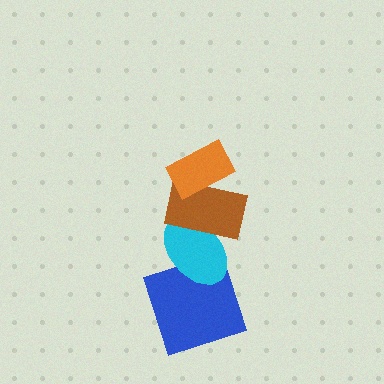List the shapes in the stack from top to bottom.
From top to bottom: the orange rectangle, the brown rectangle, the cyan ellipse, the blue square.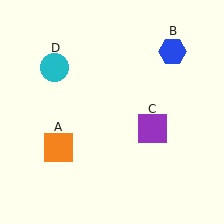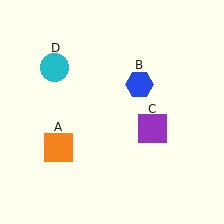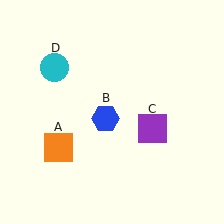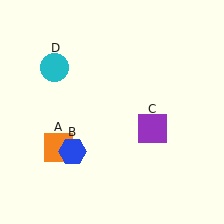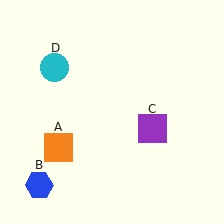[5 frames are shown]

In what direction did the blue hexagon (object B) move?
The blue hexagon (object B) moved down and to the left.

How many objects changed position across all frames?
1 object changed position: blue hexagon (object B).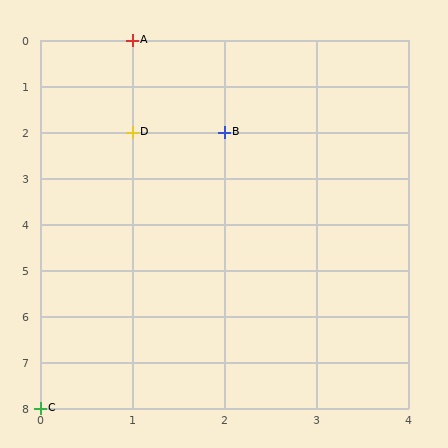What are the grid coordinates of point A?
Point A is at grid coordinates (1, 0).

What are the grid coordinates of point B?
Point B is at grid coordinates (2, 2).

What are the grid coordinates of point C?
Point C is at grid coordinates (0, 8).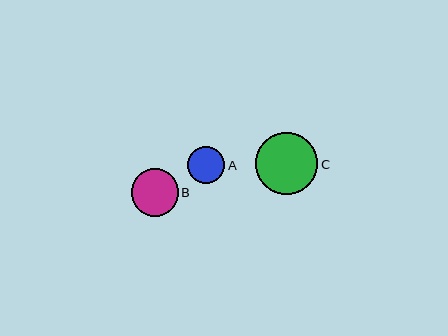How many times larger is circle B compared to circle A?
Circle B is approximately 1.3 times the size of circle A.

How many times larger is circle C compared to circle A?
Circle C is approximately 1.7 times the size of circle A.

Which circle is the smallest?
Circle A is the smallest with a size of approximately 38 pixels.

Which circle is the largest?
Circle C is the largest with a size of approximately 62 pixels.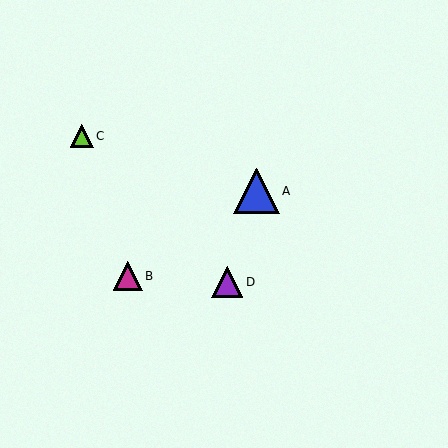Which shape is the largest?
The blue triangle (labeled A) is the largest.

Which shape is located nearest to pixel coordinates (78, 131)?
The lime triangle (labeled C) at (82, 136) is nearest to that location.